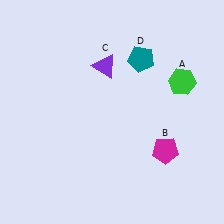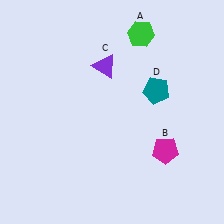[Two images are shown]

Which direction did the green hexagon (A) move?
The green hexagon (A) moved up.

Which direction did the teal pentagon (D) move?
The teal pentagon (D) moved down.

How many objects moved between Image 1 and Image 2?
2 objects moved between the two images.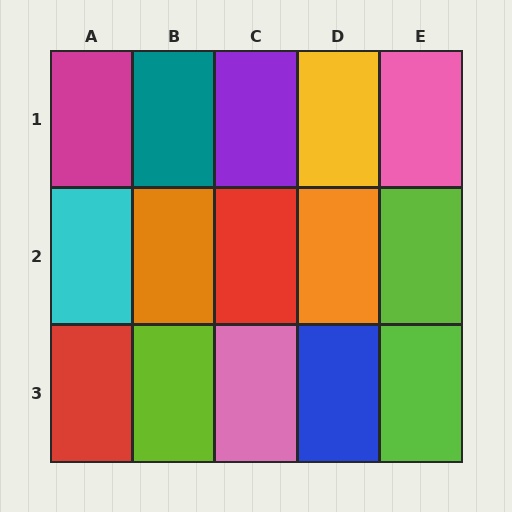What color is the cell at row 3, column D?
Blue.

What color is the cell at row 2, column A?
Cyan.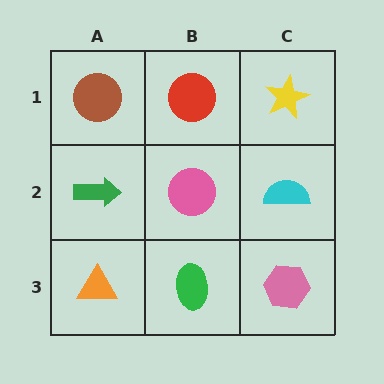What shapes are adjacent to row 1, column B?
A pink circle (row 2, column B), a brown circle (row 1, column A), a yellow star (row 1, column C).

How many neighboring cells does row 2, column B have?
4.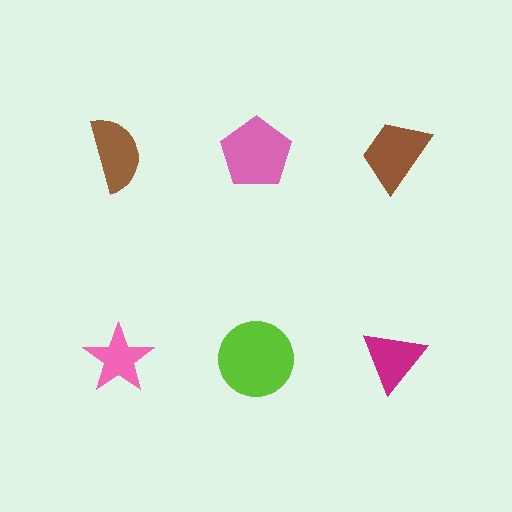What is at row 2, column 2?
A lime circle.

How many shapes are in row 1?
3 shapes.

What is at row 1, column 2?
A pink pentagon.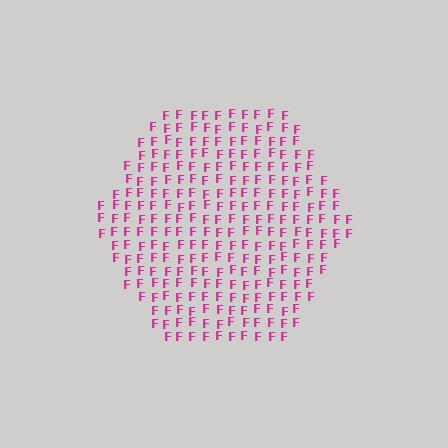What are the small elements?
The small elements are letter F's.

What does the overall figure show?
The overall figure shows a hexagon.